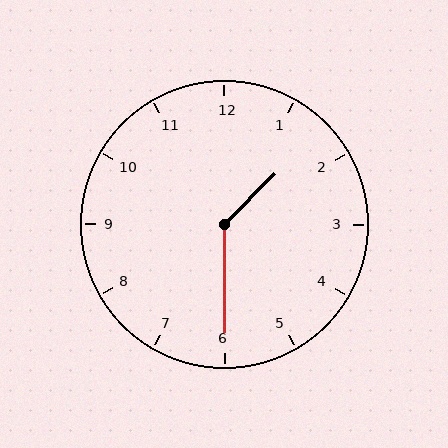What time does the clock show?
1:30.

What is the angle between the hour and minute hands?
Approximately 135 degrees.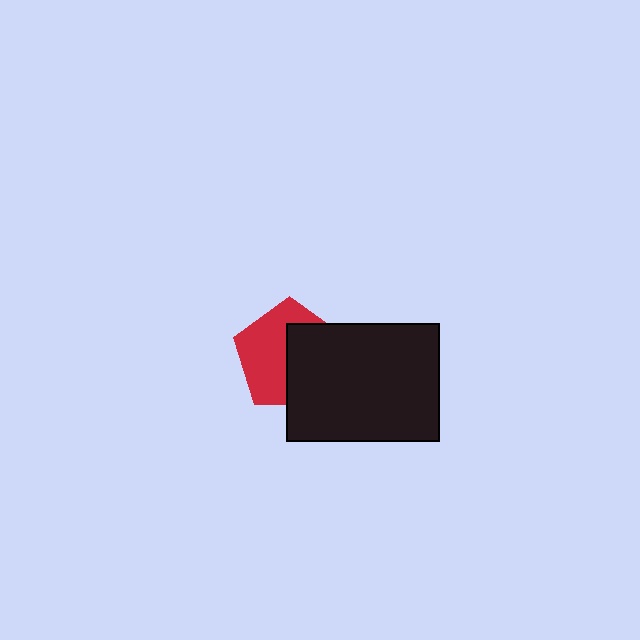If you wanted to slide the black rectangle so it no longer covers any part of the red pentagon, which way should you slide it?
Slide it right — that is the most direct way to separate the two shapes.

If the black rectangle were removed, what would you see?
You would see the complete red pentagon.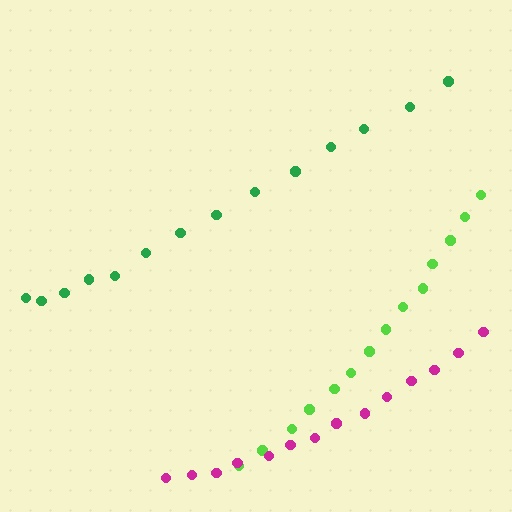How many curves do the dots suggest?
There are 3 distinct paths.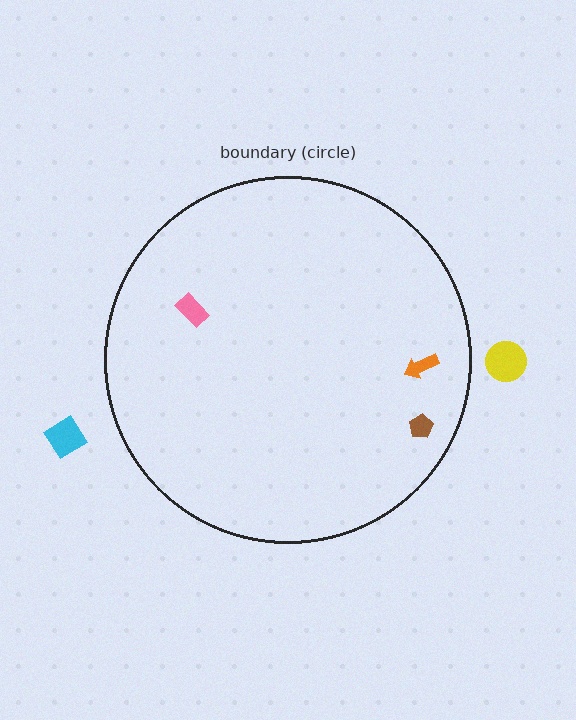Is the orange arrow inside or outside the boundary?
Inside.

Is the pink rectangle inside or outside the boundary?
Inside.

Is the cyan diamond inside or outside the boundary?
Outside.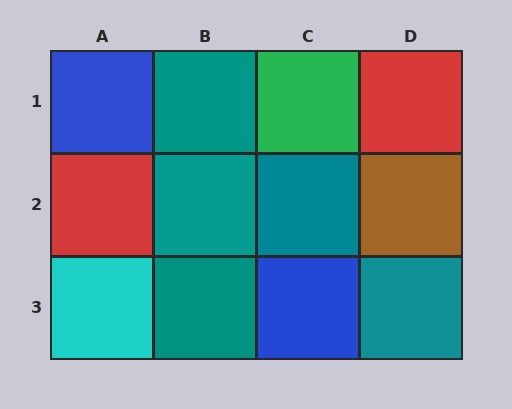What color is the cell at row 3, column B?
Teal.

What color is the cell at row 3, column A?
Cyan.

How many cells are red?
2 cells are red.